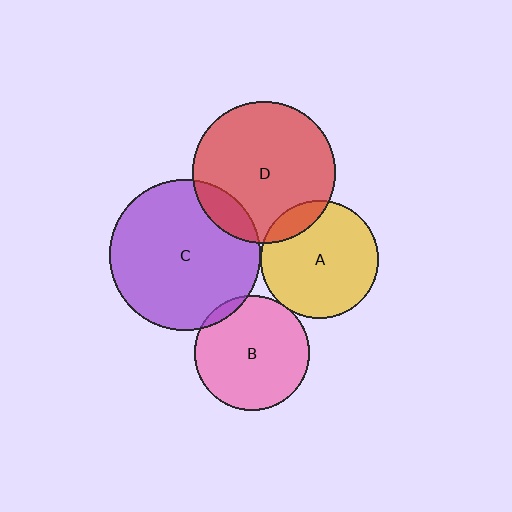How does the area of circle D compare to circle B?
Approximately 1.5 times.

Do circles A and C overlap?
Yes.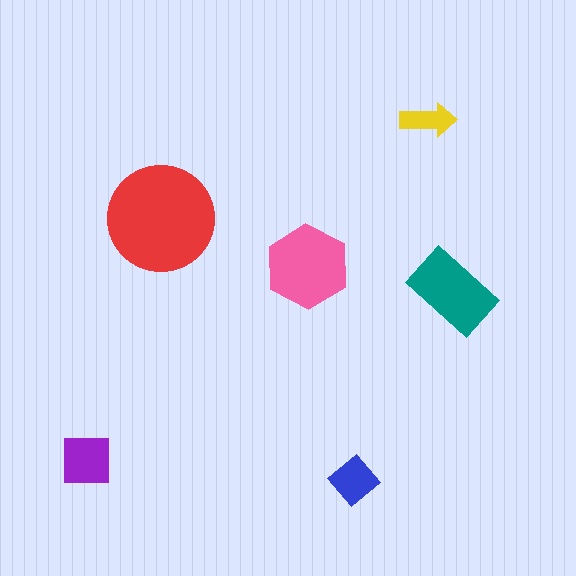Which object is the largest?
The red circle.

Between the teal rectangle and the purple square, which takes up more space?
The teal rectangle.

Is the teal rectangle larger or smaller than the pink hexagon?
Smaller.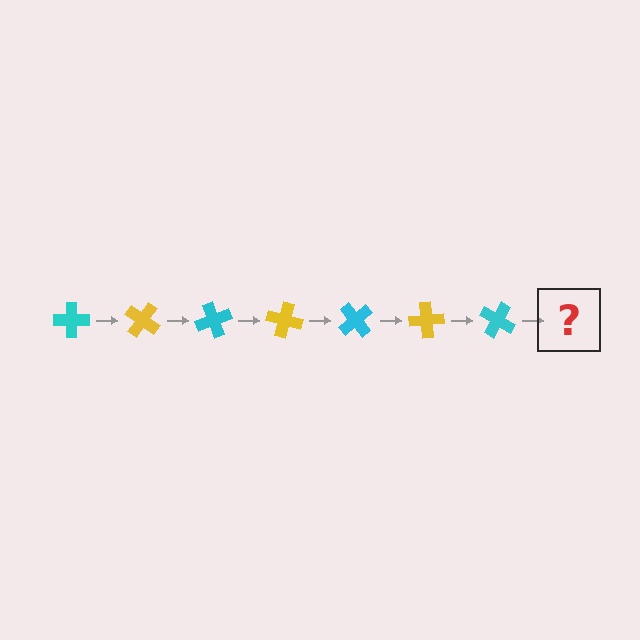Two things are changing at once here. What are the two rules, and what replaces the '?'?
The two rules are that it rotates 35 degrees each step and the color cycles through cyan and yellow. The '?' should be a yellow cross, rotated 245 degrees from the start.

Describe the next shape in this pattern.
It should be a yellow cross, rotated 245 degrees from the start.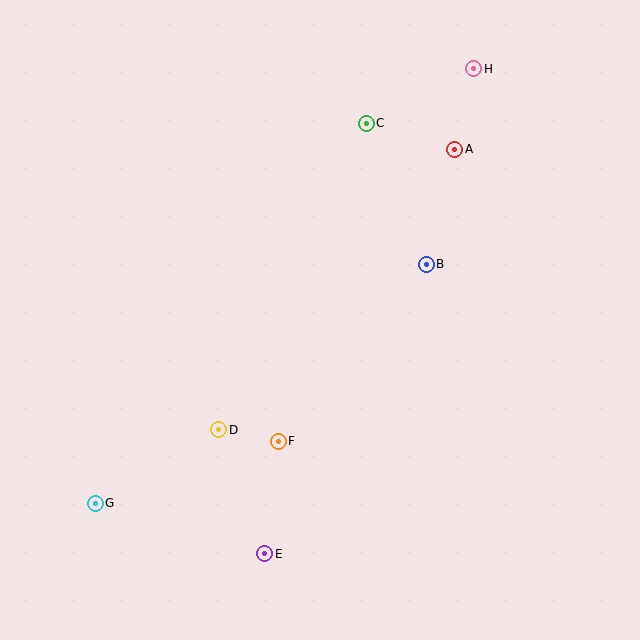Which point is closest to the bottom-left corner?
Point G is closest to the bottom-left corner.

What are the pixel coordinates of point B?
Point B is at (426, 264).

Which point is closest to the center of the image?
Point B at (426, 264) is closest to the center.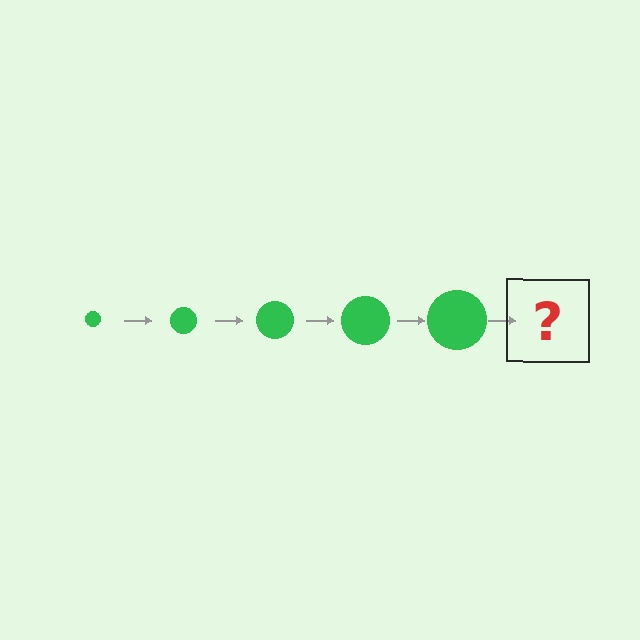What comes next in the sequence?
The next element should be a green circle, larger than the previous one.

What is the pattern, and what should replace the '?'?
The pattern is that the circle gets progressively larger each step. The '?' should be a green circle, larger than the previous one.